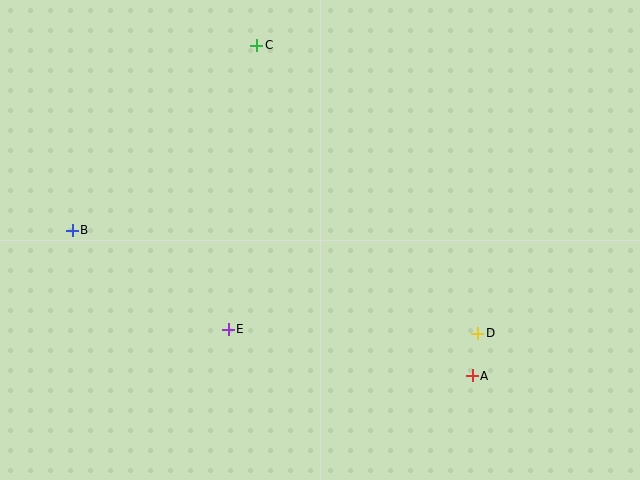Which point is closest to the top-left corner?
Point B is closest to the top-left corner.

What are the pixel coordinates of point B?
Point B is at (72, 230).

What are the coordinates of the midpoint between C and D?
The midpoint between C and D is at (367, 189).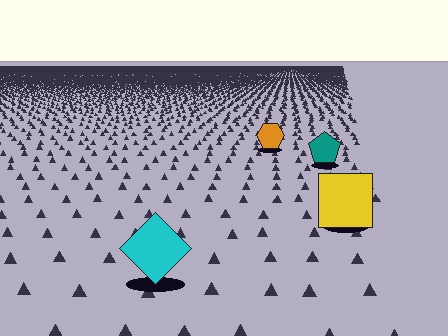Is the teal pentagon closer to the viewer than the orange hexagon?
Yes. The teal pentagon is closer — you can tell from the texture gradient: the ground texture is coarser near it.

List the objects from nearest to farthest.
From nearest to farthest: the cyan diamond, the yellow square, the teal pentagon, the orange hexagon.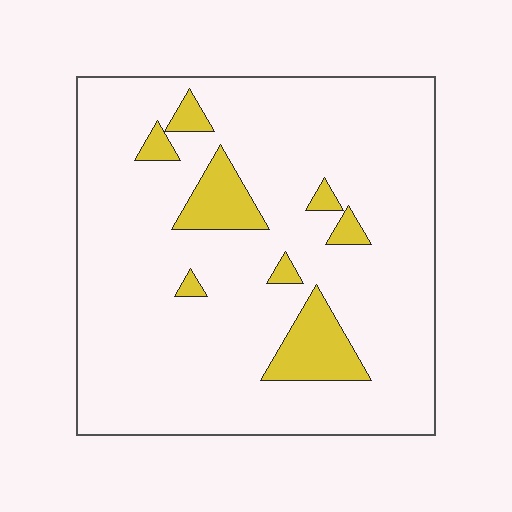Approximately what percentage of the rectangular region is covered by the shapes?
Approximately 10%.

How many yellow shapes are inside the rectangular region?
8.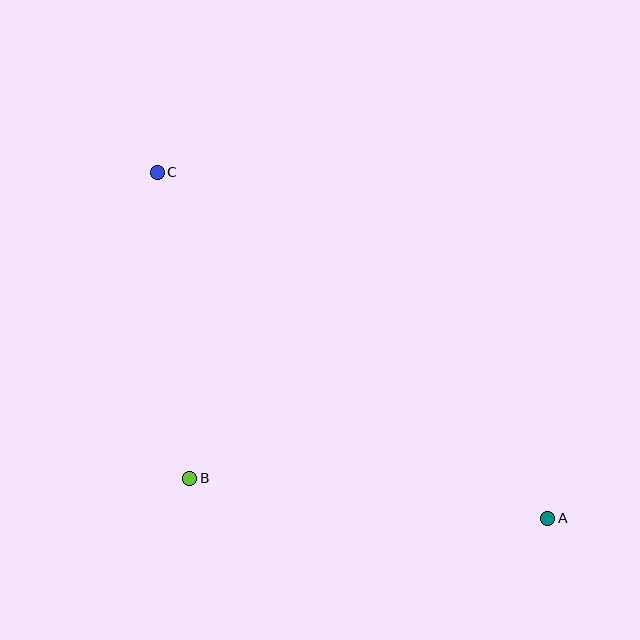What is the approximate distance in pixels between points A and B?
The distance between A and B is approximately 360 pixels.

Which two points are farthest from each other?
Points A and C are farthest from each other.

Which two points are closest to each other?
Points B and C are closest to each other.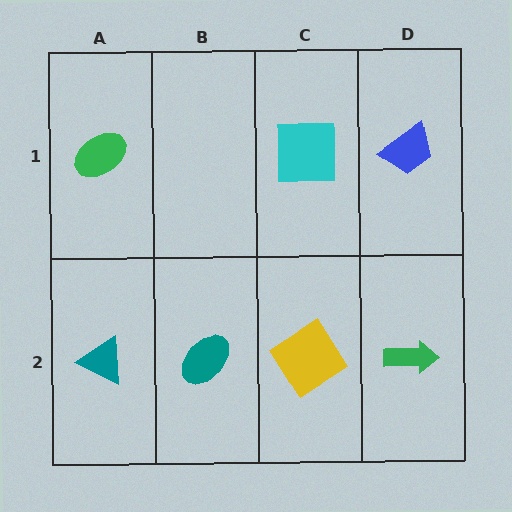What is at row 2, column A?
A teal triangle.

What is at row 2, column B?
A teal ellipse.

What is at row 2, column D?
A green arrow.